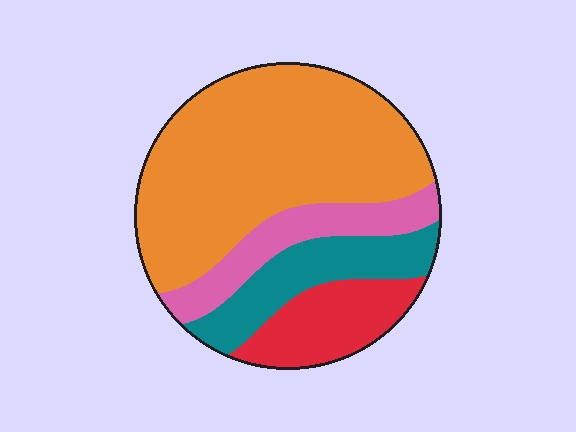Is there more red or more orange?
Orange.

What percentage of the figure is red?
Red takes up less than a quarter of the figure.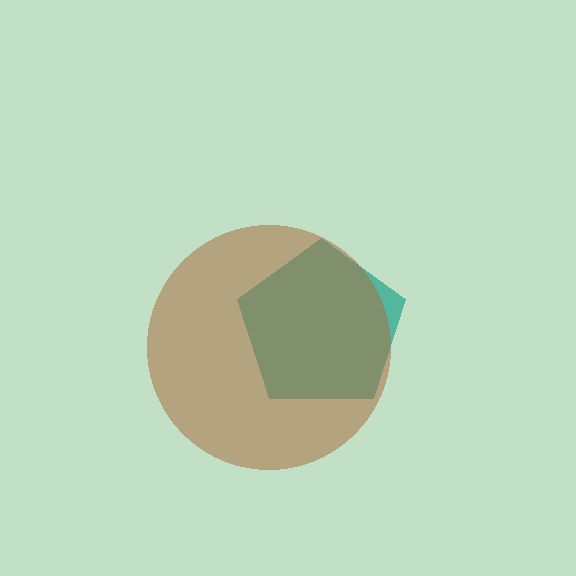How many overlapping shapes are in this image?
There are 2 overlapping shapes in the image.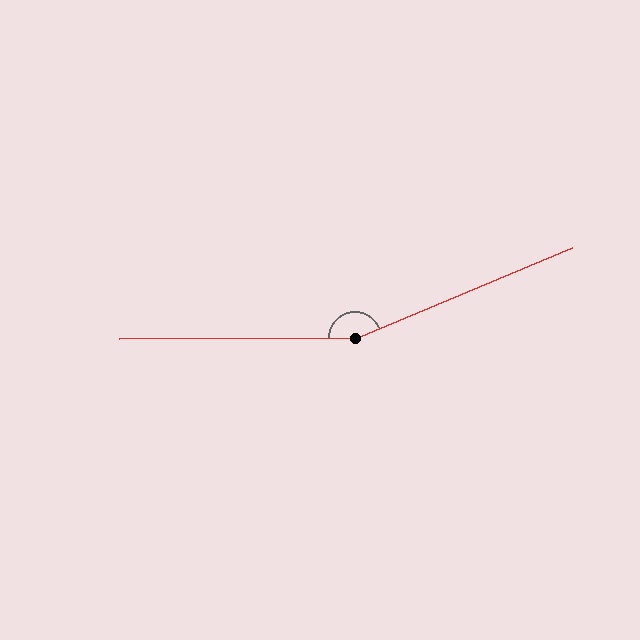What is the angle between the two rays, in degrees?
Approximately 158 degrees.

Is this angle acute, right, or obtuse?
It is obtuse.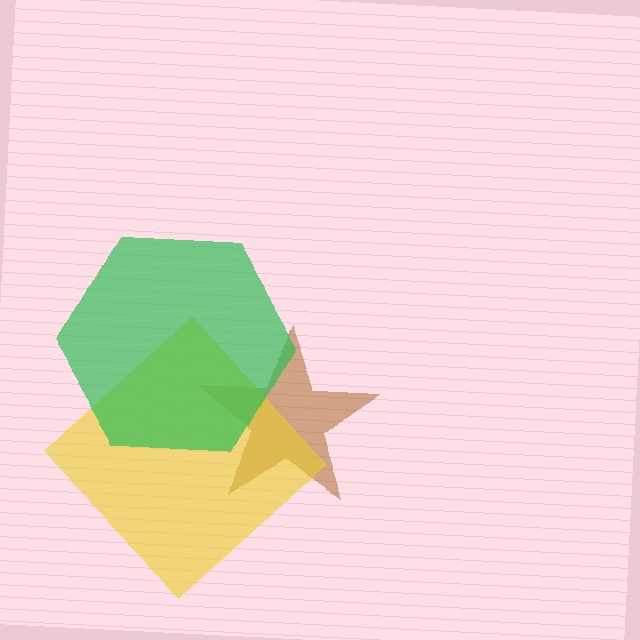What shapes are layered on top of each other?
The layered shapes are: a brown star, a yellow diamond, a green hexagon.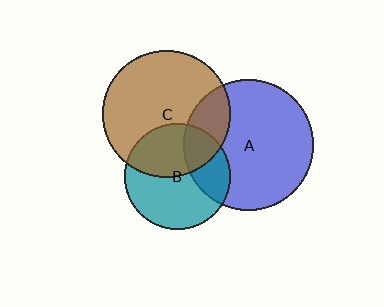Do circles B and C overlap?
Yes.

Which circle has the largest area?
Circle A (blue).